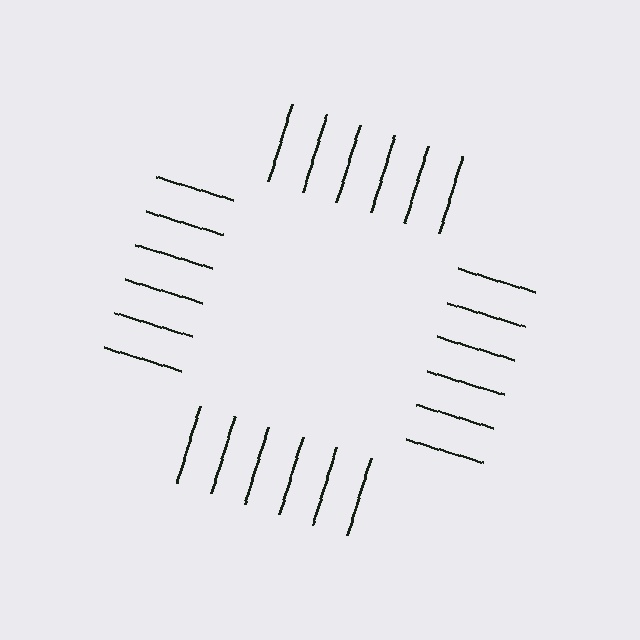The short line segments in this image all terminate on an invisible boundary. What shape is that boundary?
An illusory square — the line segments terminate on its edges but no continuous stroke is drawn.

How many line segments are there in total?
24 — 6 along each of the 4 edges.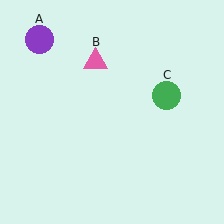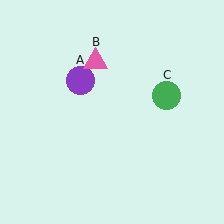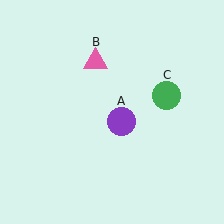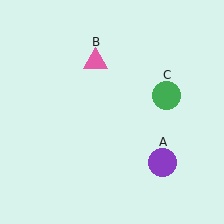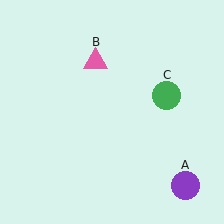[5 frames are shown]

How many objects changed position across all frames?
1 object changed position: purple circle (object A).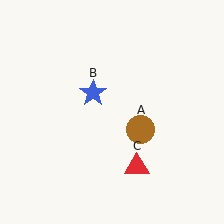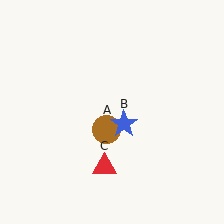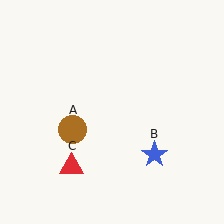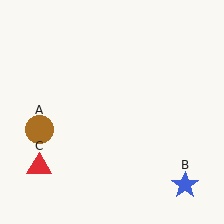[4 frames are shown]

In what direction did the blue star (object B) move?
The blue star (object B) moved down and to the right.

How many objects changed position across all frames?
3 objects changed position: brown circle (object A), blue star (object B), red triangle (object C).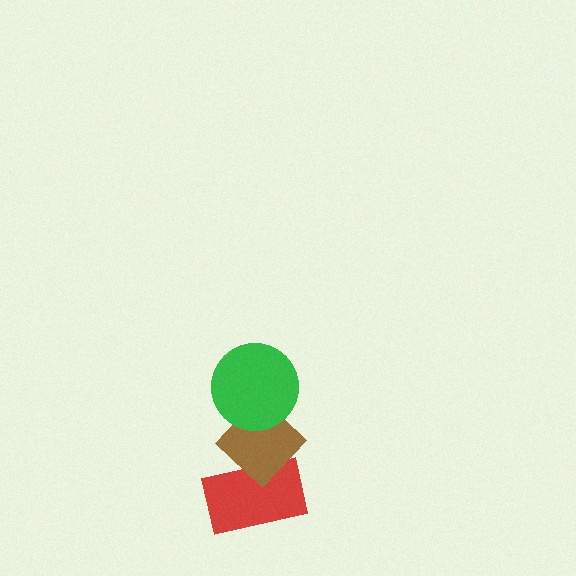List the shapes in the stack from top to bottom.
From top to bottom: the green circle, the brown diamond, the red rectangle.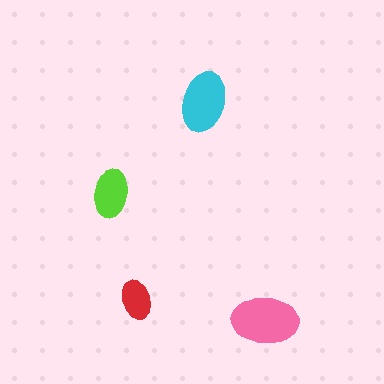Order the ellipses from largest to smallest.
the pink one, the cyan one, the lime one, the red one.